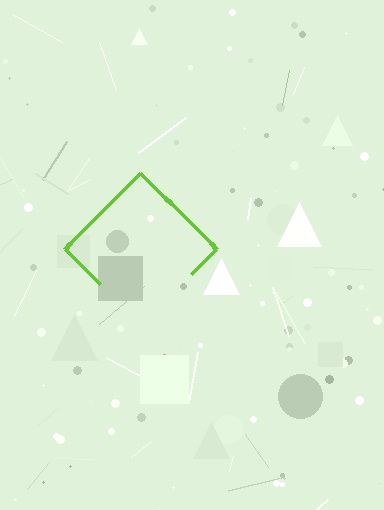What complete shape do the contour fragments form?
The contour fragments form a diamond.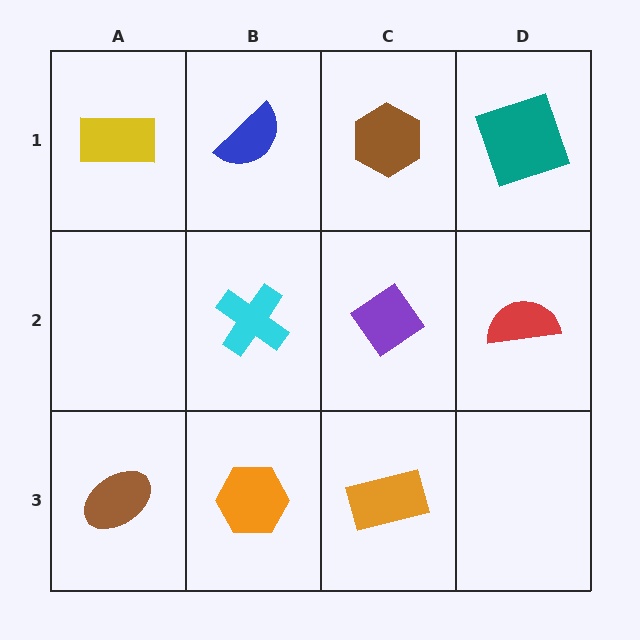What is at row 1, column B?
A blue semicircle.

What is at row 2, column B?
A cyan cross.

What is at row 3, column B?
An orange hexagon.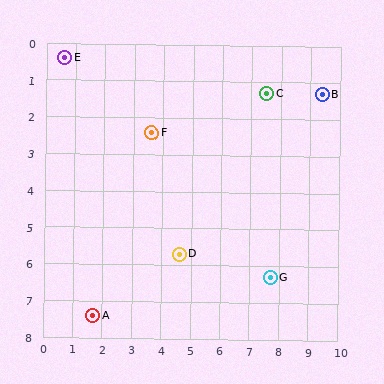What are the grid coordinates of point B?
Point B is at approximately (9.4, 1.3).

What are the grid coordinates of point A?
Point A is at approximately (1.7, 7.4).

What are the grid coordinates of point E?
Point E is at approximately (0.6, 0.4).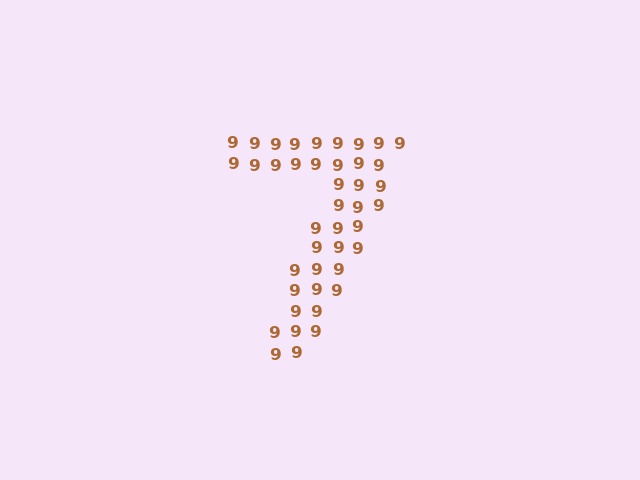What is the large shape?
The large shape is the digit 7.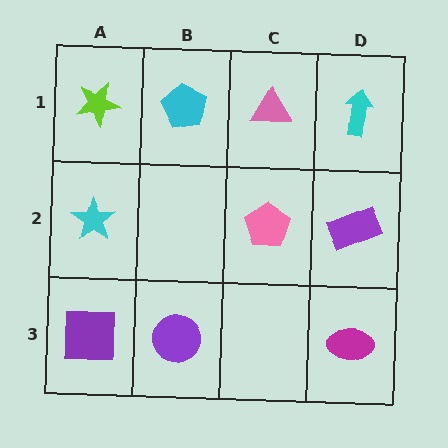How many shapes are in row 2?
3 shapes.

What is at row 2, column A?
A cyan star.